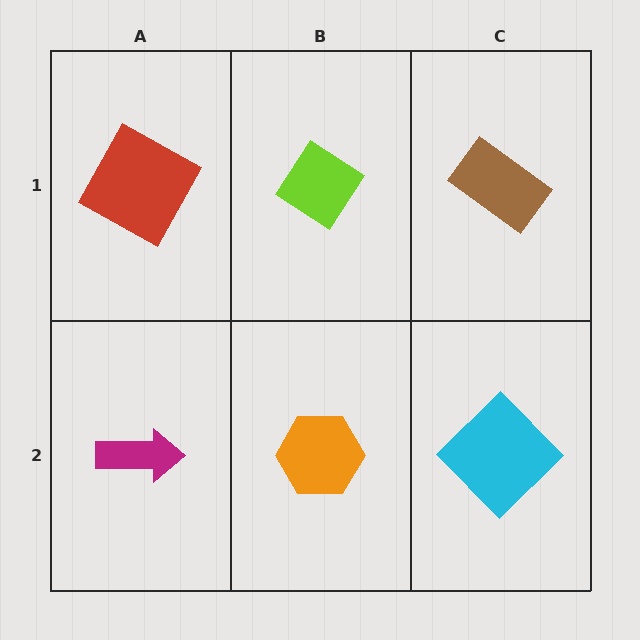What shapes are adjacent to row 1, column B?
An orange hexagon (row 2, column B), a red square (row 1, column A), a brown rectangle (row 1, column C).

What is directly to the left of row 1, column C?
A lime diamond.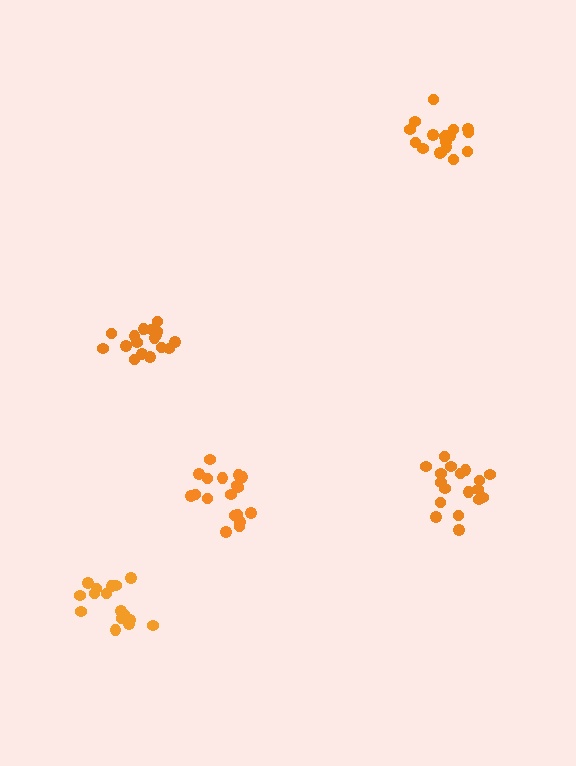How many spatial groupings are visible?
There are 5 spatial groupings.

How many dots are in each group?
Group 1: 18 dots, Group 2: 17 dots, Group 3: 18 dots, Group 4: 18 dots, Group 5: 16 dots (87 total).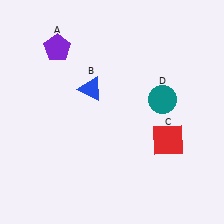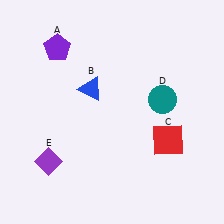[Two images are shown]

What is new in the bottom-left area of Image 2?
A purple diamond (E) was added in the bottom-left area of Image 2.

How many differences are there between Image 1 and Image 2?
There is 1 difference between the two images.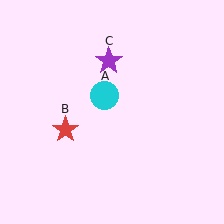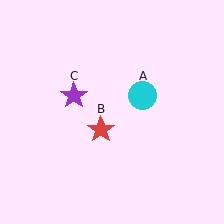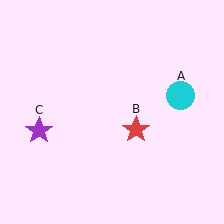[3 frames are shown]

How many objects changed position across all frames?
3 objects changed position: cyan circle (object A), red star (object B), purple star (object C).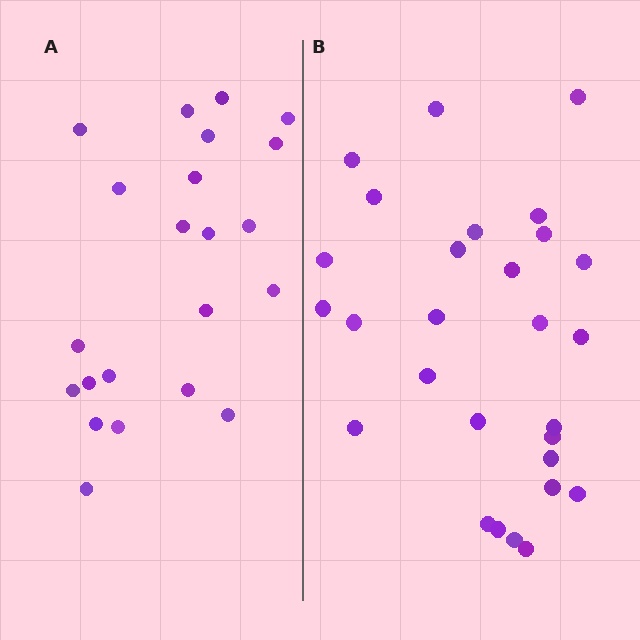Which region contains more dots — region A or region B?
Region B (the right region) has more dots.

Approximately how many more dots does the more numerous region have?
Region B has about 6 more dots than region A.